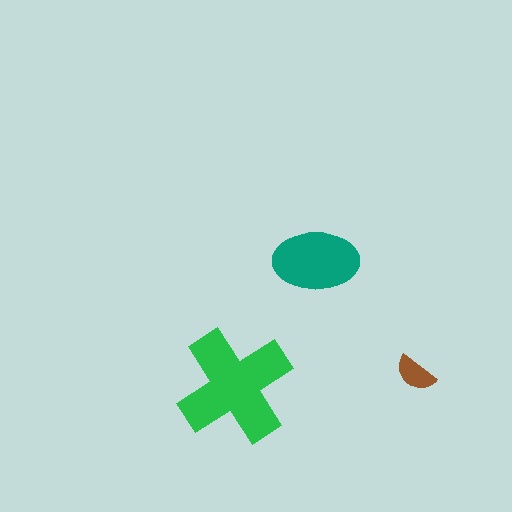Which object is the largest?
The green cross.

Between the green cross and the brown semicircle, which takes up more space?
The green cross.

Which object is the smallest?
The brown semicircle.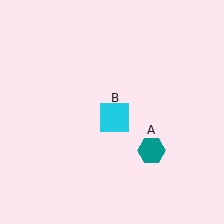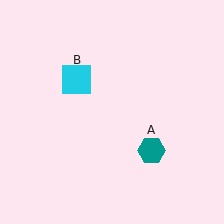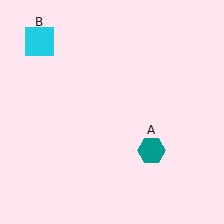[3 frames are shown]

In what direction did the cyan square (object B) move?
The cyan square (object B) moved up and to the left.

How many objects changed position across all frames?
1 object changed position: cyan square (object B).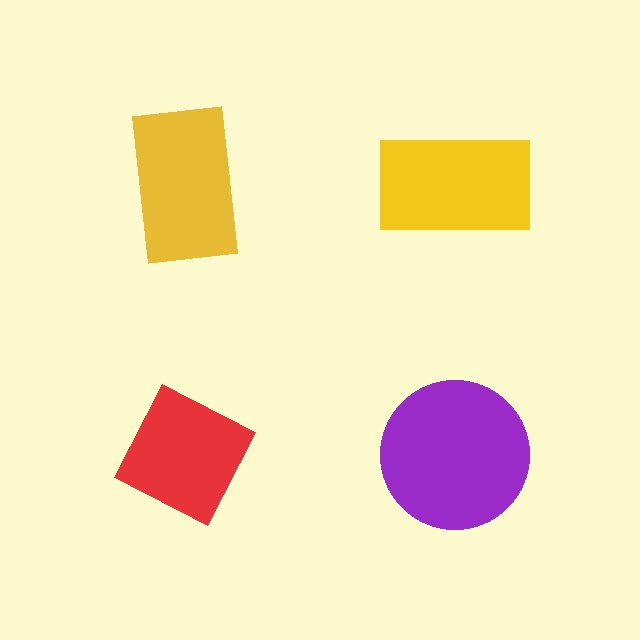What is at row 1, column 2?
A yellow rectangle.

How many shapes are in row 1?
2 shapes.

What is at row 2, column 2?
A purple circle.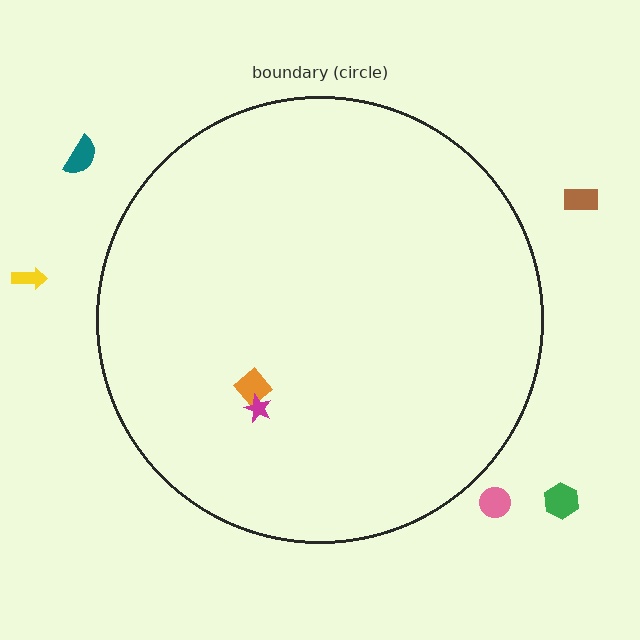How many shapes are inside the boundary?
2 inside, 5 outside.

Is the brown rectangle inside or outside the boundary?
Outside.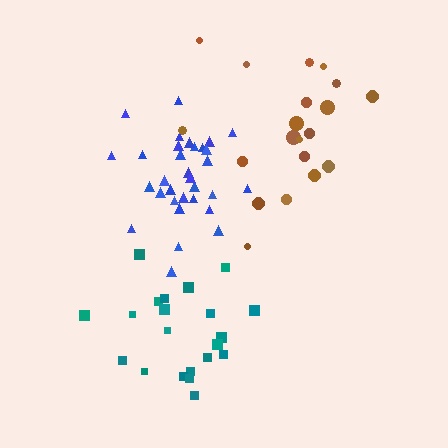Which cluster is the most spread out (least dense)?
Brown.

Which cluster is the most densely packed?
Blue.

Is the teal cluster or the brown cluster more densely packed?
Teal.